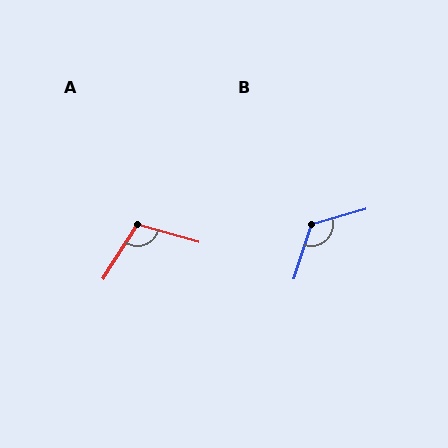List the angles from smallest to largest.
A (107°), B (123°).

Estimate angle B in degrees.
Approximately 123 degrees.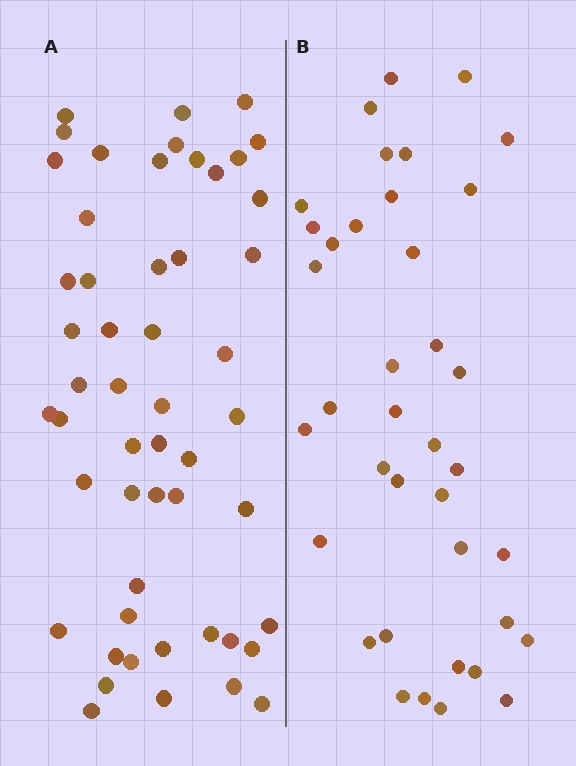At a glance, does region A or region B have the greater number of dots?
Region A (the left region) has more dots.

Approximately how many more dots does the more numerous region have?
Region A has approximately 15 more dots than region B.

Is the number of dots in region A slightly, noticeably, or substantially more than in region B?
Region A has noticeably more, but not dramatically so. The ratio is roughly 1.4 to 1.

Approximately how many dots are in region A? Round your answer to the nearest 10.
About 50 dots. (The exact count is 52, which rounds to 50.)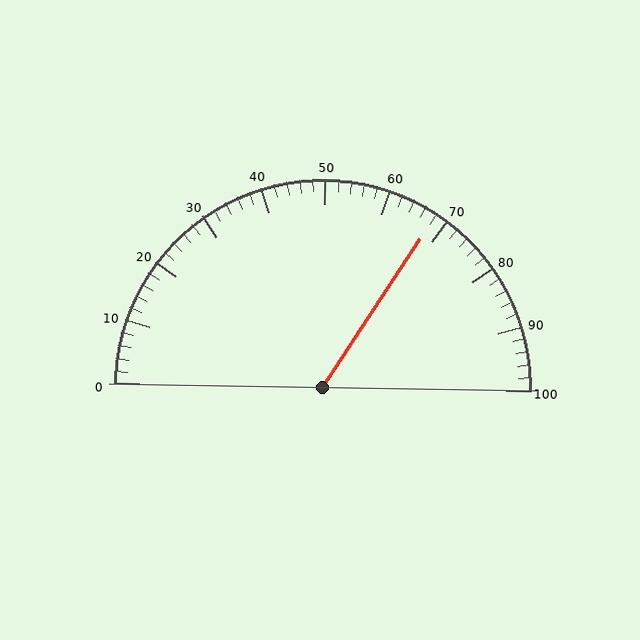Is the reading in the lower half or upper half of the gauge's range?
The reading is in the upper half of the range (0 to 100).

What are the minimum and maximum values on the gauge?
The gauge ranges from 0 to 100.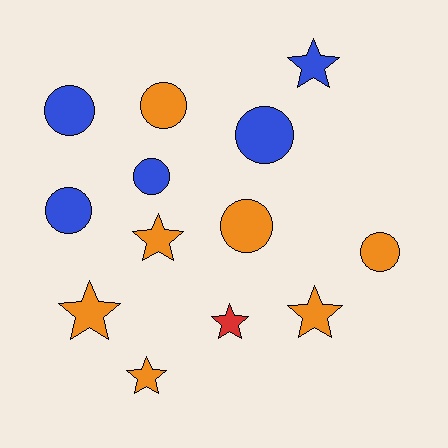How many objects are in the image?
There are 13 objects.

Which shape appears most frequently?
Circle, with 7 objects.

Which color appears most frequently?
Orange, with 7 objects.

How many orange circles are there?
There are 3 orange circles.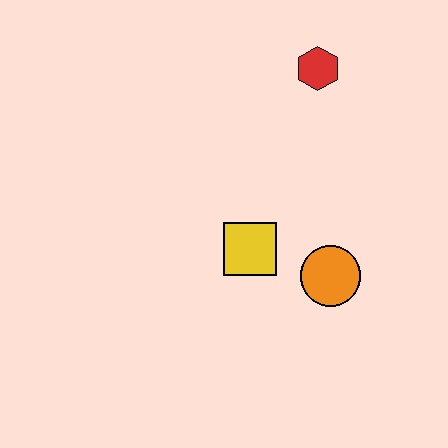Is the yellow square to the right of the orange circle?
No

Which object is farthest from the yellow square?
The red hexagon is farthest from the yellow square.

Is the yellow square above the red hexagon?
No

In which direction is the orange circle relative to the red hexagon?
The orange circle is below the red hexagon.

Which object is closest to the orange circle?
The yellow square is closest to the orange circle.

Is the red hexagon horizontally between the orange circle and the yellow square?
Yes